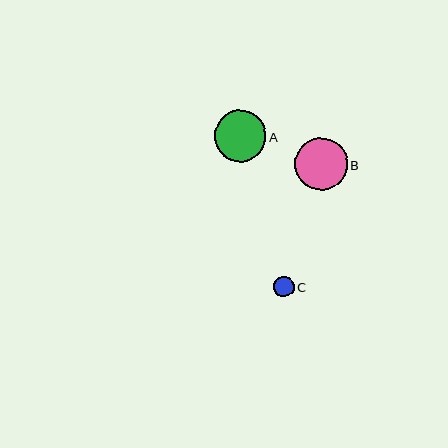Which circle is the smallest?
Circle C is the smallest with a size of approximately 21 pixels.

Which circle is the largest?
Circle B is the largest with a size of approximately 52 pixels.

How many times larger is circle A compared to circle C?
Circle A is approximately 2.5 times the size of circle C.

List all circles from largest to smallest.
From largest to smallest: B, A, C.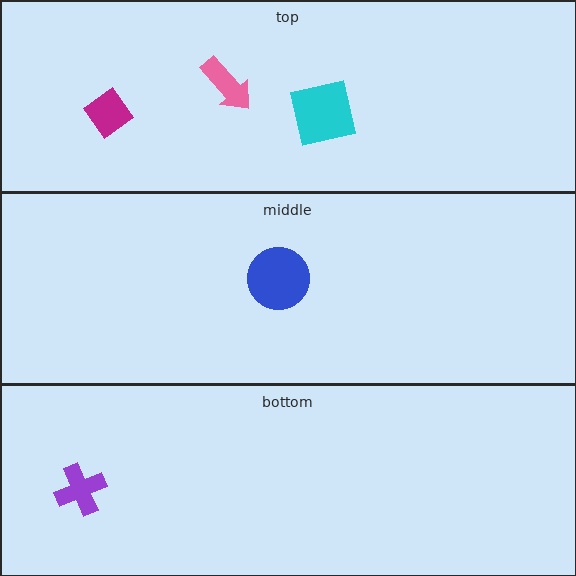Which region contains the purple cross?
The bottom region.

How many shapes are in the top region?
3.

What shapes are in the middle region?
The blue circle.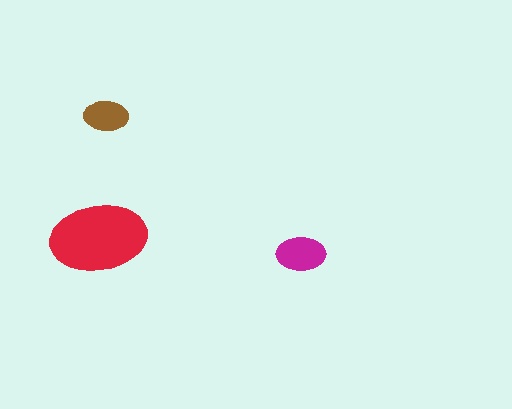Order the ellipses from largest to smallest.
the red one, the magenta one, the brown one.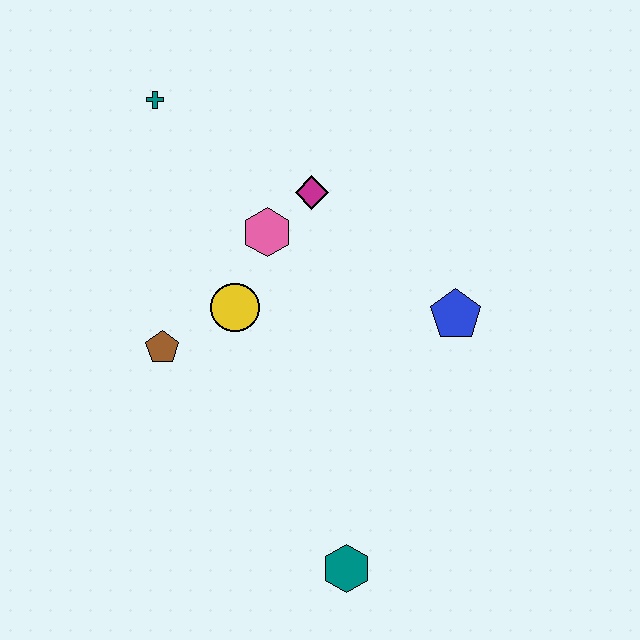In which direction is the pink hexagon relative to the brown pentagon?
The pink hexagon is above the brown pentagon.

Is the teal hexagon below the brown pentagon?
Yes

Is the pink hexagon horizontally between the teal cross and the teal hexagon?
Yes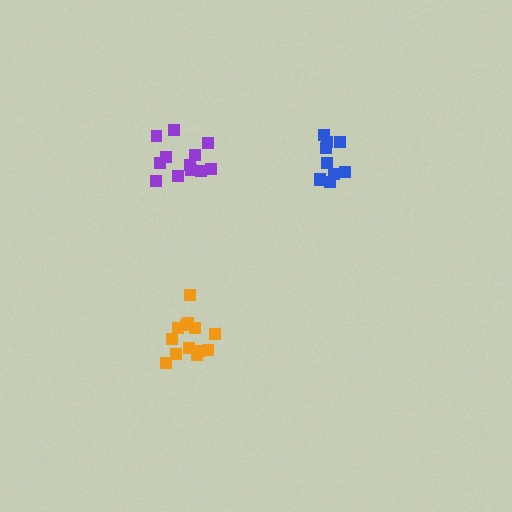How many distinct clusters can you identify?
There are 3 distinct clusters.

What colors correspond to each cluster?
The clusters are colored: blue, purple, orange.